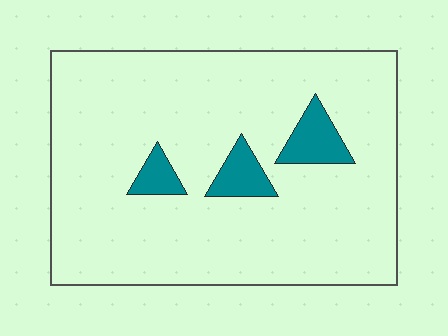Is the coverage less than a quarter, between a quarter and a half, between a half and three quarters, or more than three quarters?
Less than a quarter.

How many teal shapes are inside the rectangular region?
3.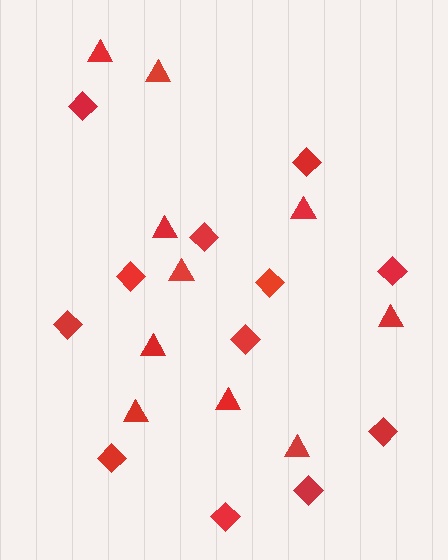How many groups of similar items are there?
There are 2 groups: one group of triangles (10) and one group of diamonds (12).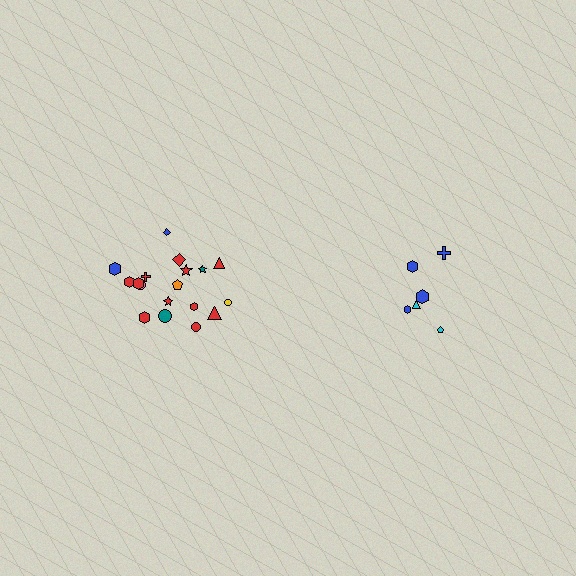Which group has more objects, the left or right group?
The left group.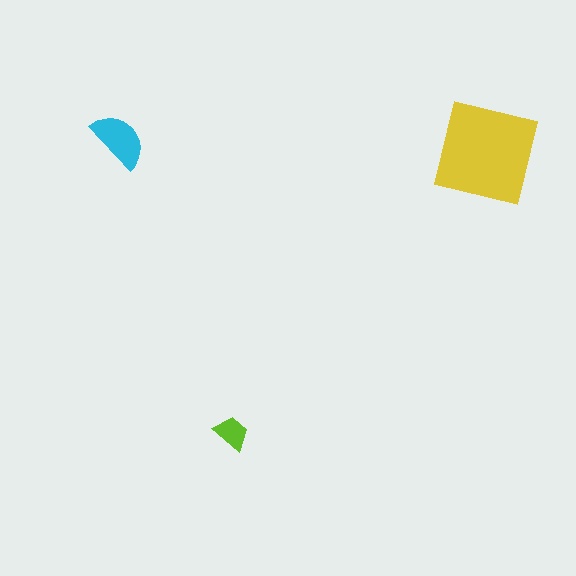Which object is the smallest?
The lime trapezoid.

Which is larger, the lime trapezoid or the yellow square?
The yellow square.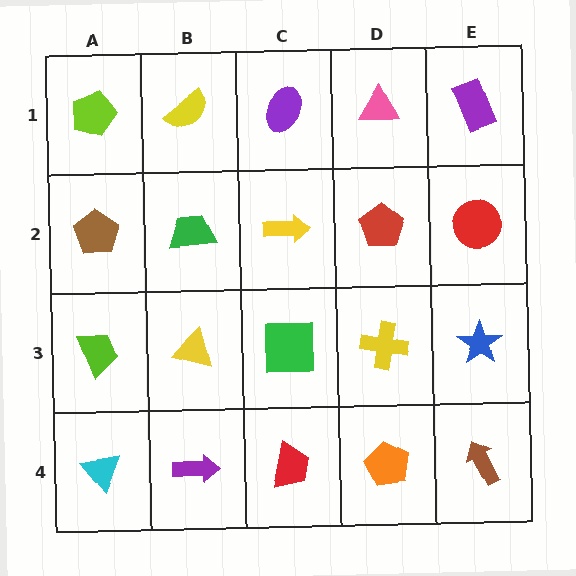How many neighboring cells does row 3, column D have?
4.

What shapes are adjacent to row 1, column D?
A red pentagon (row 2, column D), a purple ellipse (row 1, column C), a purple rectangle (row 1, column E).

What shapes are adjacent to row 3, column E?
A red circle (row 2, column E), a brown arrow (row 4, column E), a yellow cross (row 3, column D).